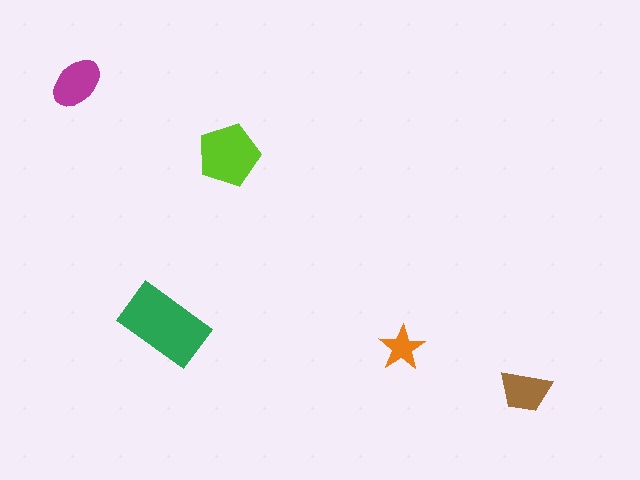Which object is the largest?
The green rectangle.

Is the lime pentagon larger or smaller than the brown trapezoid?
Larger.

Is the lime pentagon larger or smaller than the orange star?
Larger.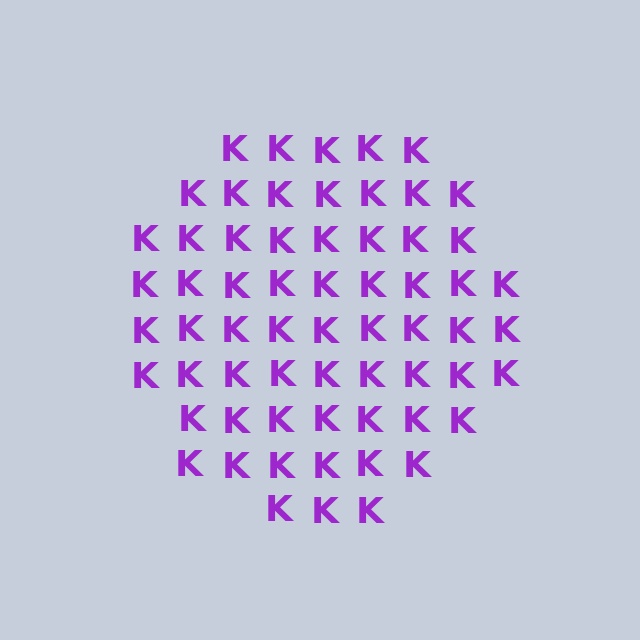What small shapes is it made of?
It is made of small letter K's.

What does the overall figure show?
The overall figure shows a circle.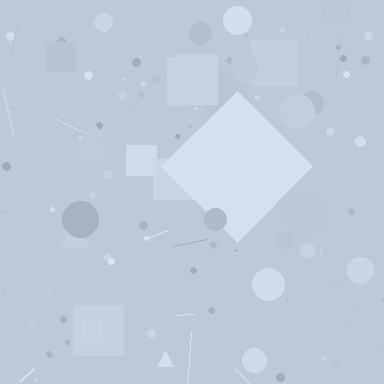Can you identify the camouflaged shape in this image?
The camouflaged shape is a diamond.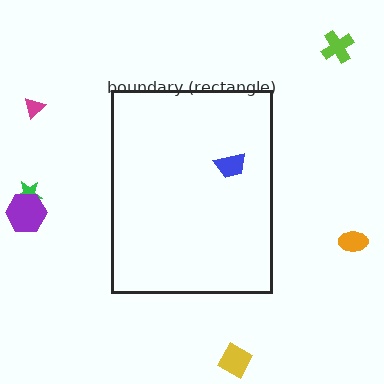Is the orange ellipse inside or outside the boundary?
Outside.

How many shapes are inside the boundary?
1 inside, 6 outside.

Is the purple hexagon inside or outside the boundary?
Outside.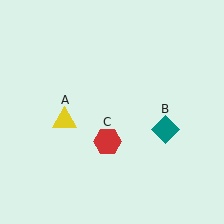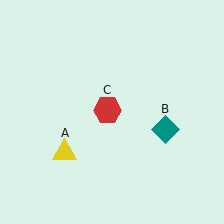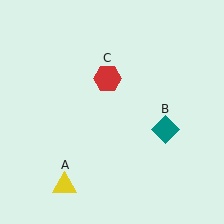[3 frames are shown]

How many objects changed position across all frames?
2 objects changed position: yellow triangle (object A), red hexagon (object C).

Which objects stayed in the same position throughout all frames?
Teal diamond (object B) remained stationary.